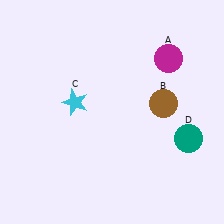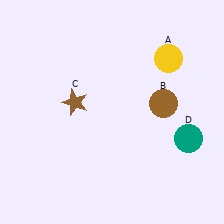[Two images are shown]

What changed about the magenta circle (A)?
In Image 1, A is magenta. In Image 2, it changed to yellow.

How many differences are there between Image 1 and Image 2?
There are 2 differences between the two images.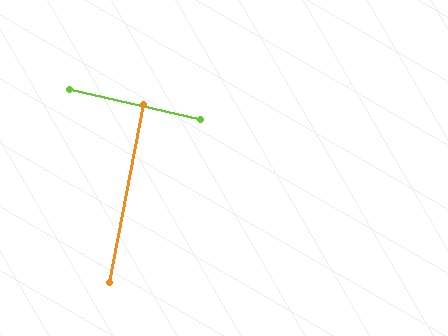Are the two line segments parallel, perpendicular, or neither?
Perpendicular — they meet at approximately 88°.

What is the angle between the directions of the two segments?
Approximately 88 degrees.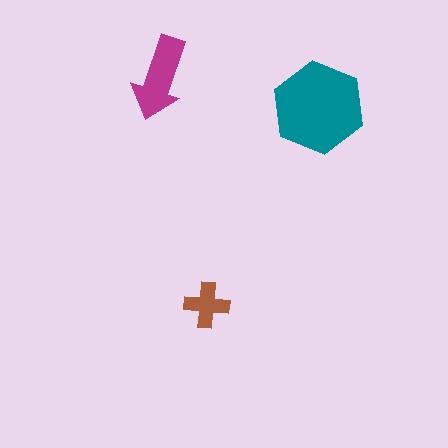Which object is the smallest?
The brown cross.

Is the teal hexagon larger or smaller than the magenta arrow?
Larger.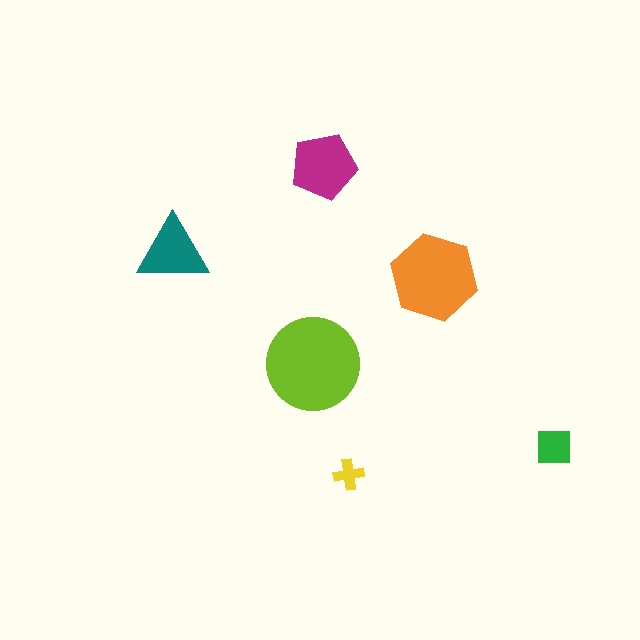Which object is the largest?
The lime circle.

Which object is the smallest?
The yellow cross.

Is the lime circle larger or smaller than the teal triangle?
Larger.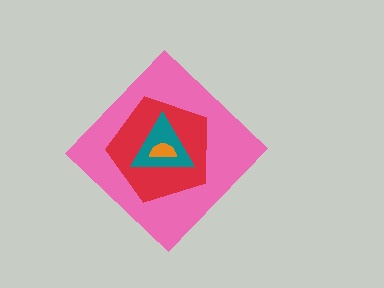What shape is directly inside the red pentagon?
The teal triangle.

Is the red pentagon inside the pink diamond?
Yes.